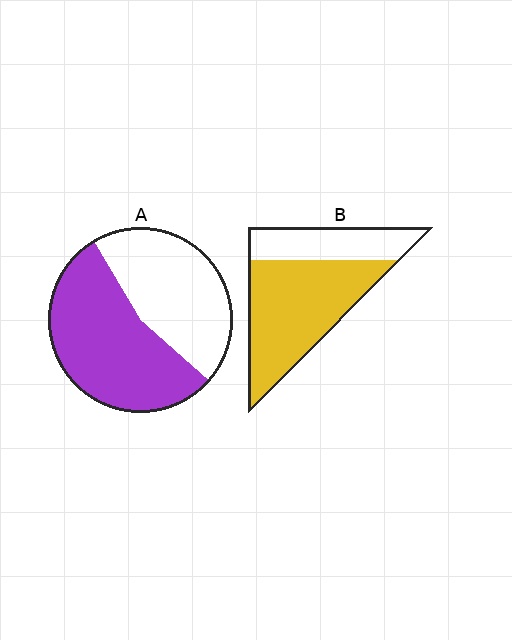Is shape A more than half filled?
Yes.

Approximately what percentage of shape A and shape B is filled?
A is approximately 55% and B is approximately 70%.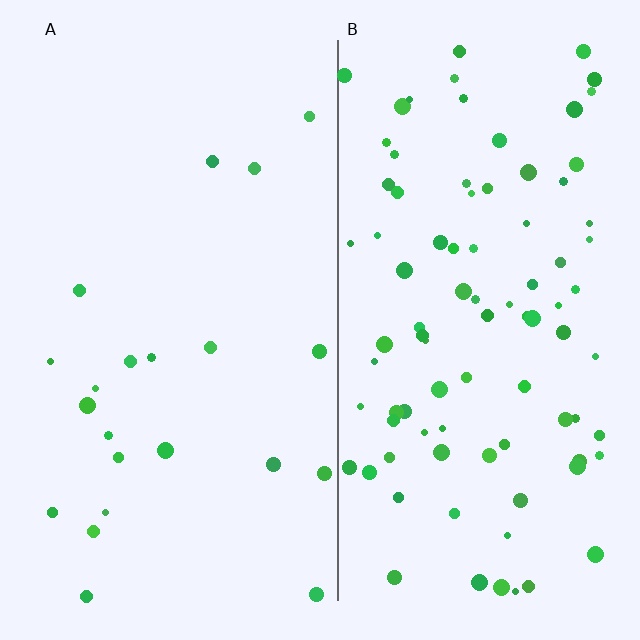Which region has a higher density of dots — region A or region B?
B (the right).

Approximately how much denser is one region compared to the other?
Approximately 4.2× — region B over region A.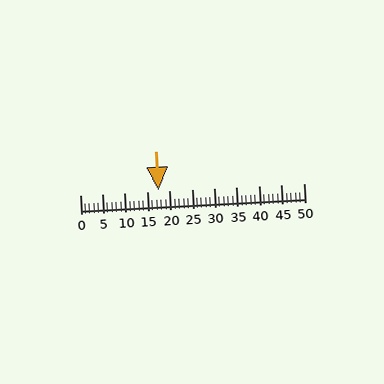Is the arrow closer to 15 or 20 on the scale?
The arrow is closer to 20.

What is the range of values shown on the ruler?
The ruler shows values from 0 to 50.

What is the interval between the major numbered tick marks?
The major tick marks are spaced 5 units apart.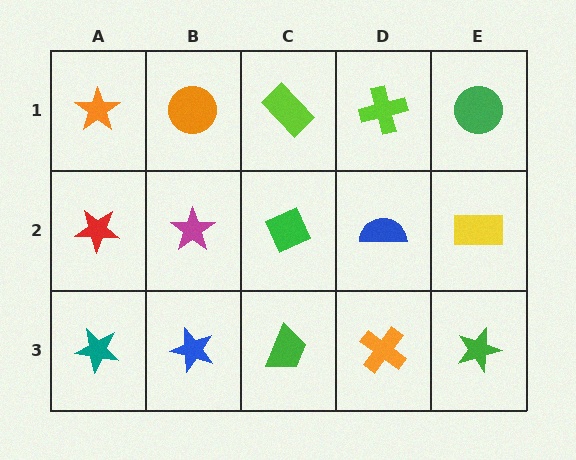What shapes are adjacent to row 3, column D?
A blue semicircle (row 2, column D), a green trapezoid (row 3, column C), a green star (row 3, column E).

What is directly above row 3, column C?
A green diamond.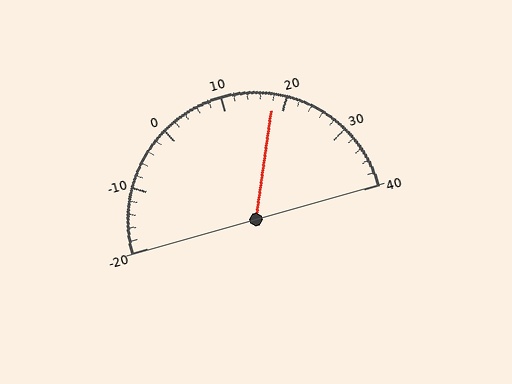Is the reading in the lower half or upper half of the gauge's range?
The reading is in the upper half of the range (-20 to 40).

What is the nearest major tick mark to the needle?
The nearest major tick mark is 20.